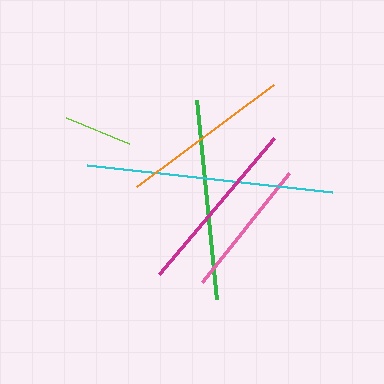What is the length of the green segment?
The green segment is approximately 200 pixels long.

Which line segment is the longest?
The cyan line is the longest at approximately 247 pixels.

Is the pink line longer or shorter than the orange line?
The orange line is longer than the pink line.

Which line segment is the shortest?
The lime line is the shortest at approximately 68 pixels.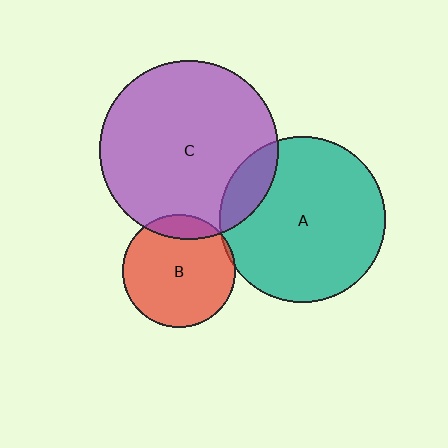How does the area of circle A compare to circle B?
Approximately 2.2 times.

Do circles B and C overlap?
Yes.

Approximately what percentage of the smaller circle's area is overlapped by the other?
Approximately 15%.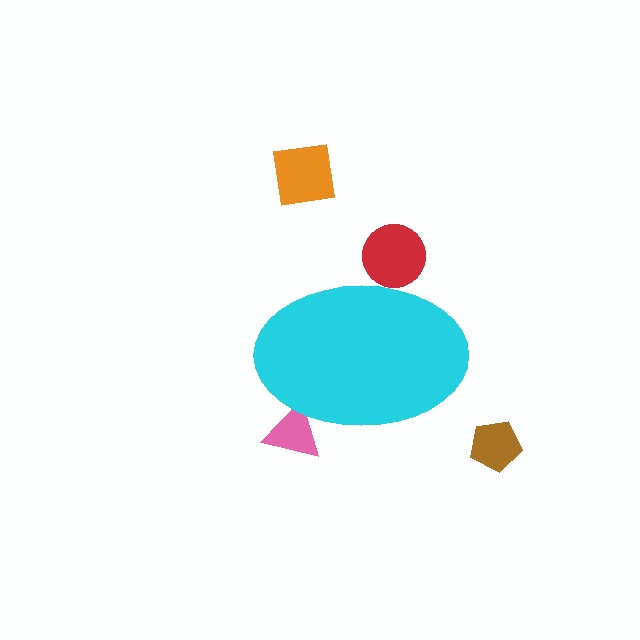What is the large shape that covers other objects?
A cyan ellipse.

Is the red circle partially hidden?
Yes, the red circle is partially hidden behind the cyan ellipse.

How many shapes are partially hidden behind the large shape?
2 shapes are partially hidden.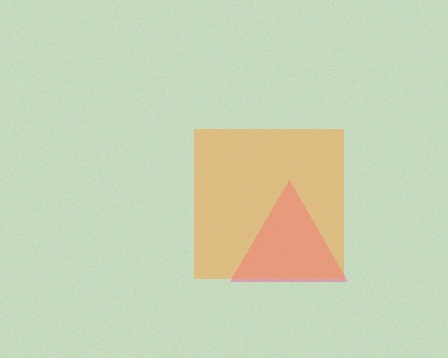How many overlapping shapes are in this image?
There are 2 overlapping shapes in the image.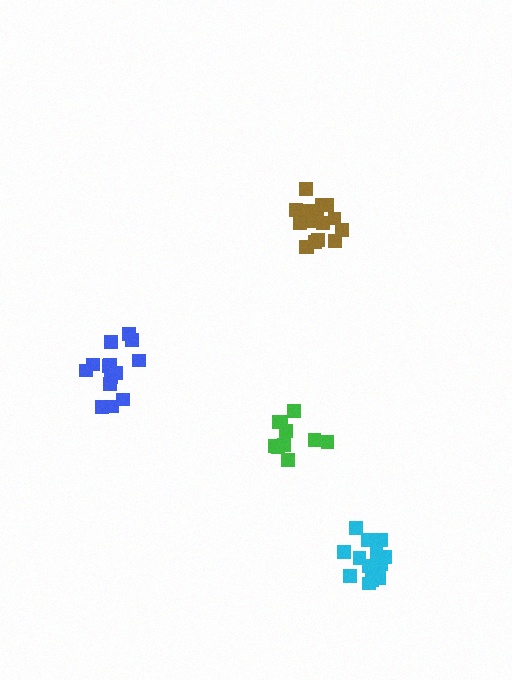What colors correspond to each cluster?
The clusters are colored: brown, green, cyan, blue.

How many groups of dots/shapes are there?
There are 4 groups.